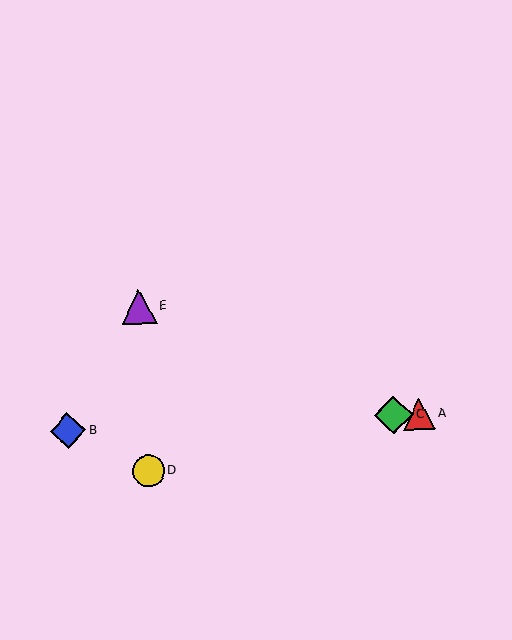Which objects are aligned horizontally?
Objects A, B, C are aligned horizontally.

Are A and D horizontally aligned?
No, A is at y≈414 and D is at y≈471.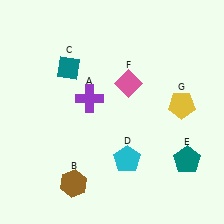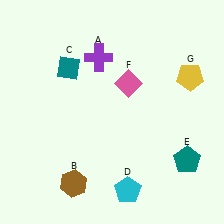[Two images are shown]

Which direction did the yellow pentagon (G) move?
The yellow pentagon (G) moved up.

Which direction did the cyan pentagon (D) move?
The cyan pentagon (D) moved down.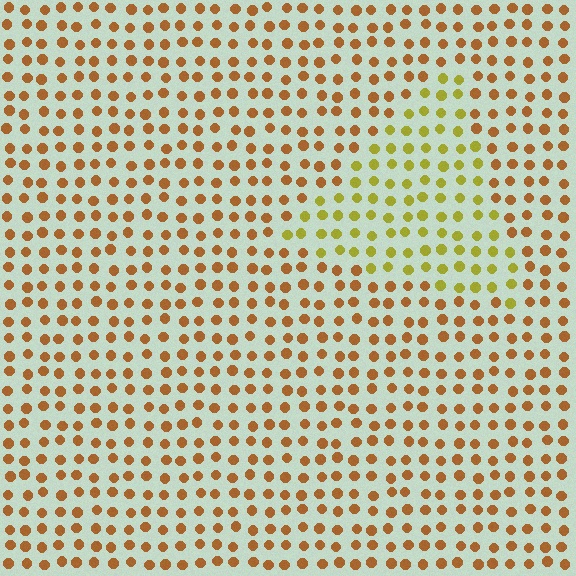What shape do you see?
I see a triangle.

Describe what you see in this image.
The image is filled with small brown elements in a uniform arrangement. A triangle-shaped region is visible where the elements are tinted to a slightly different hue, forming a subtle color boundary.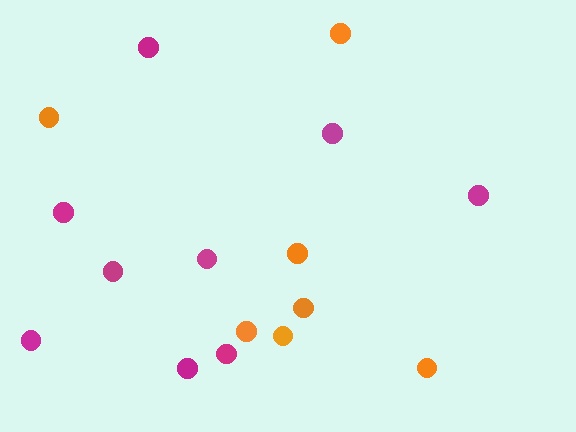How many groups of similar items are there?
There are 2 groups: one group of orange circles (7) and one group of magenta circles (9).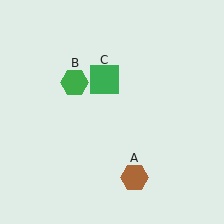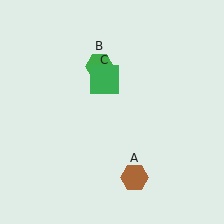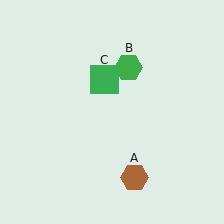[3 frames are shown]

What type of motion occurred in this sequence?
The green hexagon (object B) rotated clockwise around the center of the scene.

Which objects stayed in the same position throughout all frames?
Brown hexagon (object A) and green square (object C) remained stationary.